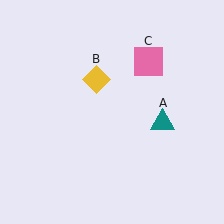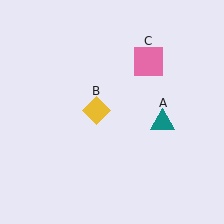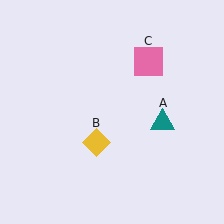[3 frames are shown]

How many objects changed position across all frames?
1 object changed position: yellow diamond (object B).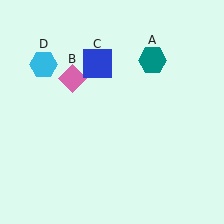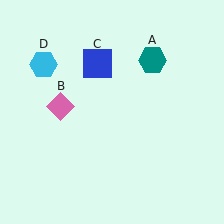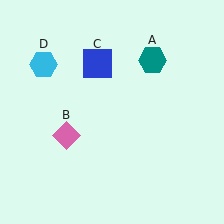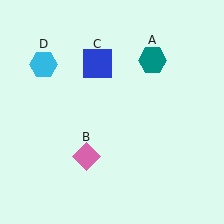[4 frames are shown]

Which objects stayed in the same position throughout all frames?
Teal hexagon (object A) and blue square (object C) and cyan hexagon (object D) remained stationary.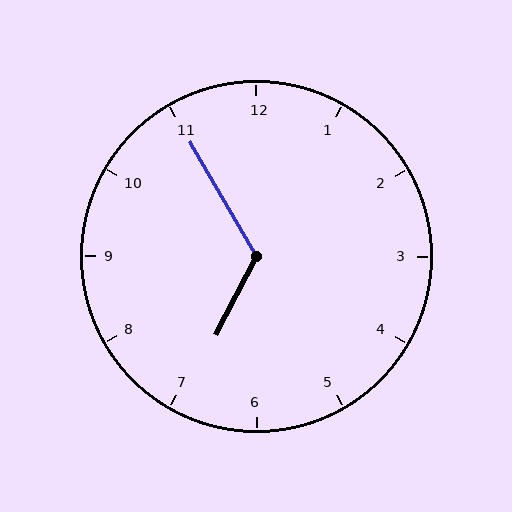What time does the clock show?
6:55.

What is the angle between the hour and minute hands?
Approximately 122 degrees.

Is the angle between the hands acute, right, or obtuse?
It is obtuse.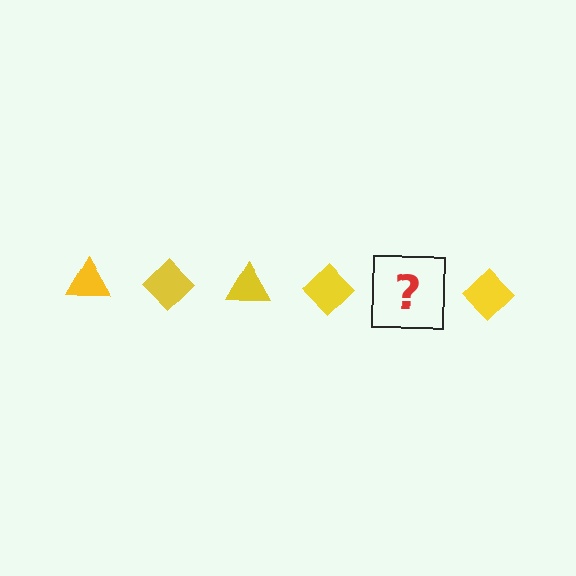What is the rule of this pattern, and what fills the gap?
The rule is that the pattern cycles through triangle, diamond shapes in yellow. The gap should be filled with a yellow triangle.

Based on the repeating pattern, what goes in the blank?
The blank should be a yellow triangle.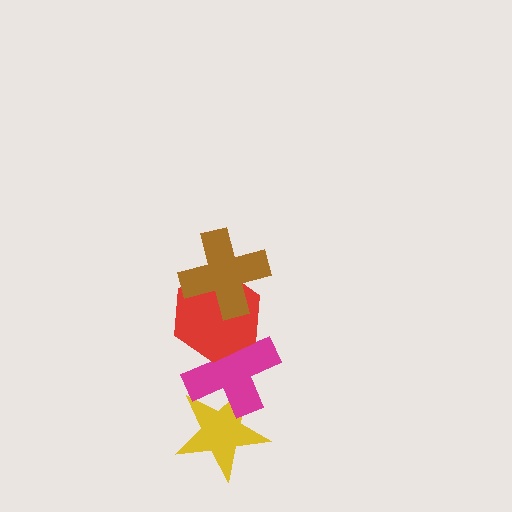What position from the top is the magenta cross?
The magenta cross is 3rd from the top.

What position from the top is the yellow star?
The yellow star is 4th from the top.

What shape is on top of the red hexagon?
The brown cross is on top of the red hexagon.